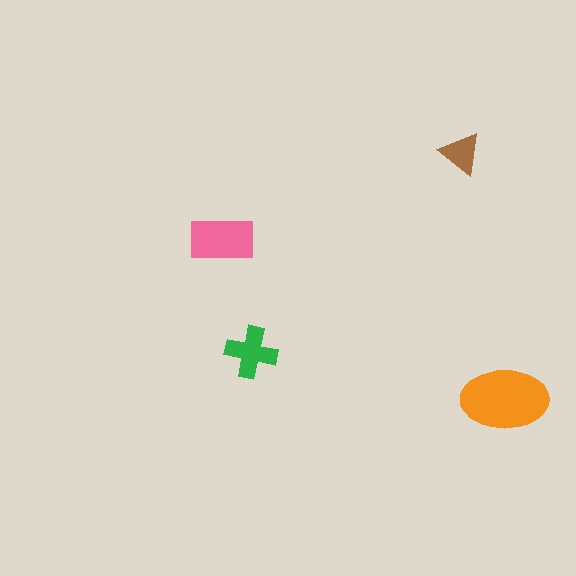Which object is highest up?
The brown triangle is topmost.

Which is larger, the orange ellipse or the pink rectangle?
The orange ellipse.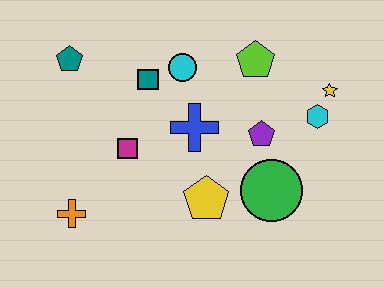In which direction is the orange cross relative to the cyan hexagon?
The orange cross is to the left of the cyan hexagon.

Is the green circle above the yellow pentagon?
Yes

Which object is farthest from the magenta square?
The yellow star is farthest from the magenta square.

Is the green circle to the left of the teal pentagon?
No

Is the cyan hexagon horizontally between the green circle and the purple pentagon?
No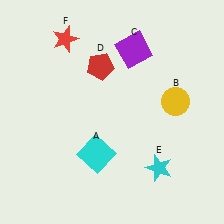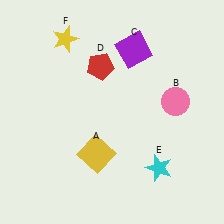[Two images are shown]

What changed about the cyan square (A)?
In Image 1, A is cyan. In Image 2, it changed to yellow.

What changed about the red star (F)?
In Image 1, F is red. In Image 2, it changed to yellow.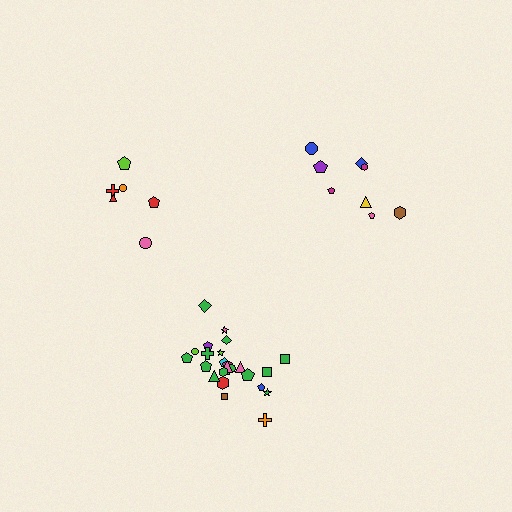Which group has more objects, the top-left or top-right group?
The top-right group.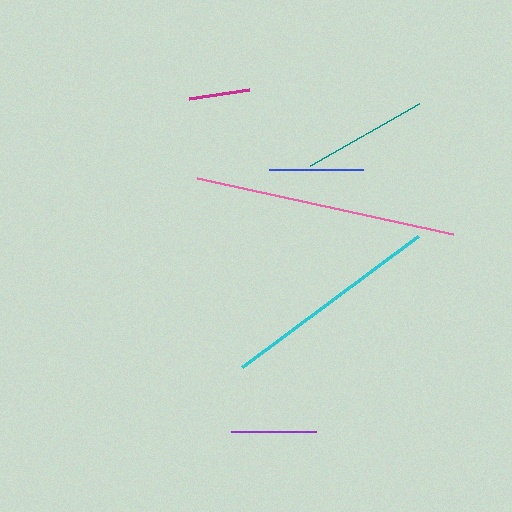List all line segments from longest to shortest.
From longest to shortest: pink, cyan, teal, blue, purple, magenta.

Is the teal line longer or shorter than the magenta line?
The teal line is longer than the magenta line.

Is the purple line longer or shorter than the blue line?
The blue line is longer than the purple line.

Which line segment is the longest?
The pink line is the longest at approximately 263 pixels.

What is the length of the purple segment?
The purple segment is approximately 85 pixels long.